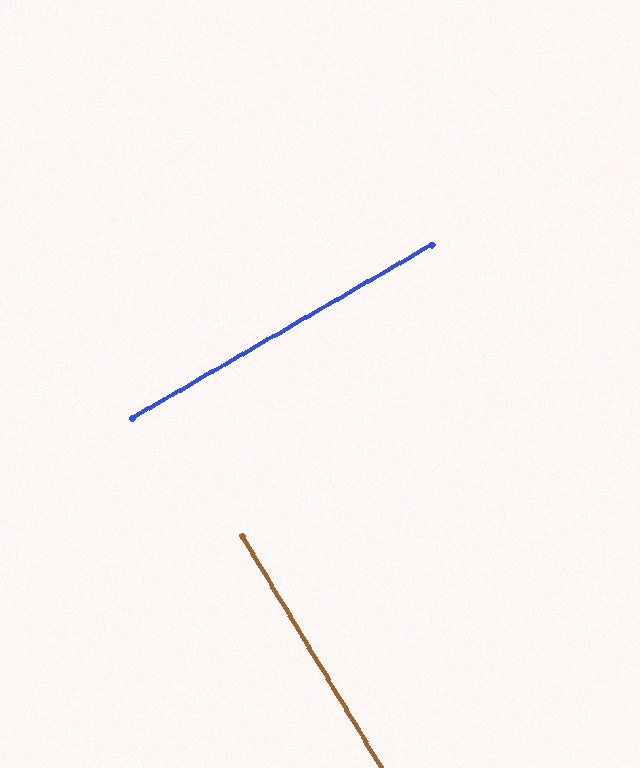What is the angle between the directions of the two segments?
Approximately 89 degrees.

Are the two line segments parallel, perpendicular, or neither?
Perpendicular — they meet at approximately 89°.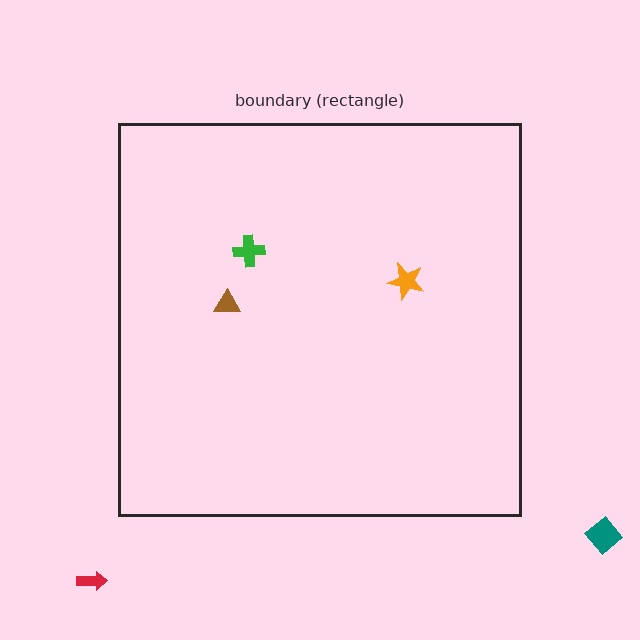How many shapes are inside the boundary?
3 inside, 2 outside.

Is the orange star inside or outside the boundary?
Inside.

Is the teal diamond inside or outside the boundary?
Outside.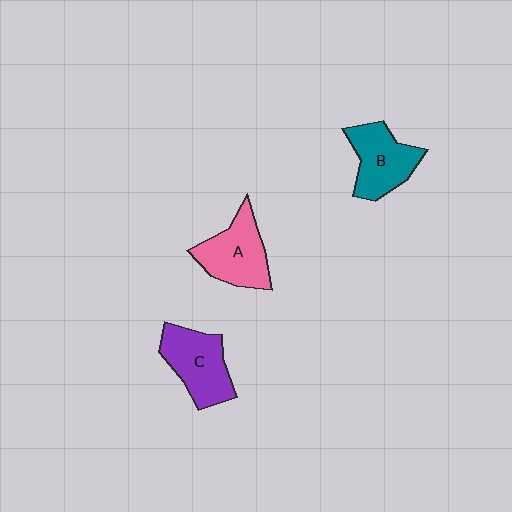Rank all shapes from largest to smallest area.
From largest to smallest: C (purple), A (pink), B (teal).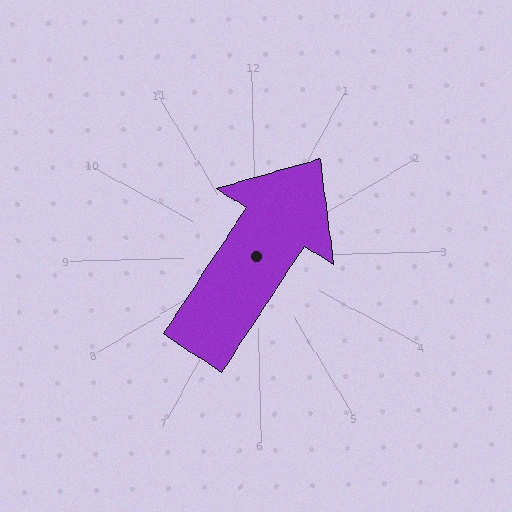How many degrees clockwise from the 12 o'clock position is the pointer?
Approximately 35 degrees.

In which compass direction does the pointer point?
Northeast.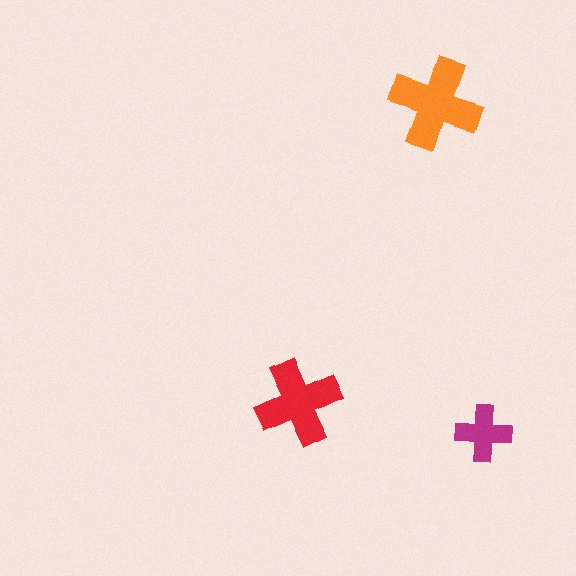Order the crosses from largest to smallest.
the orange one, the red one, the magenta one.